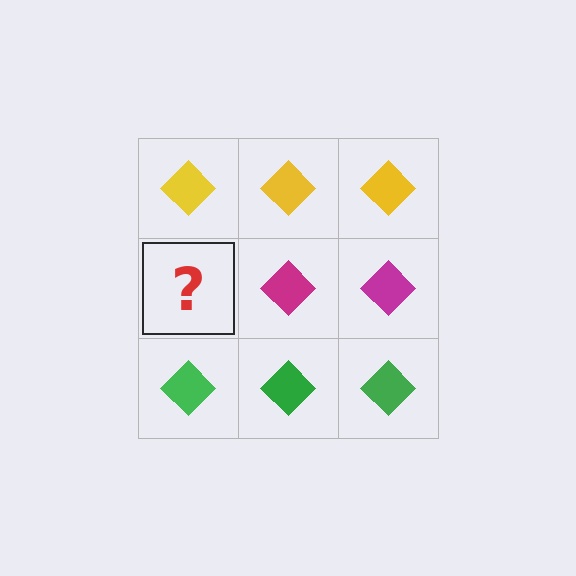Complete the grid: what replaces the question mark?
The question mark should be replaced with a magenta diamond.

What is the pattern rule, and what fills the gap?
The rule is that each row has a consistent color. The gap should be filled with a magenta diamond.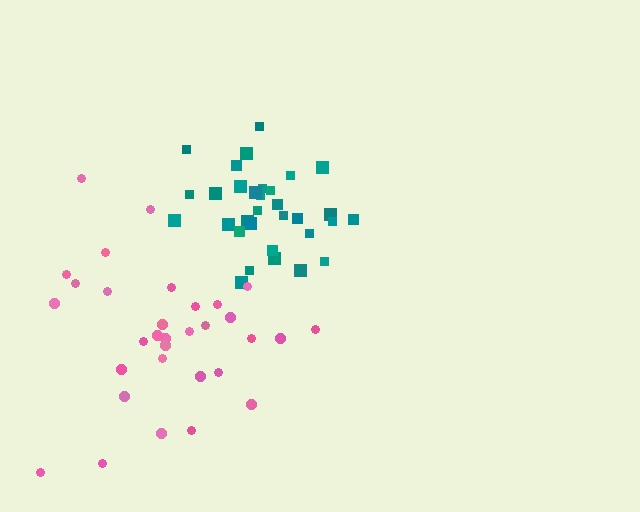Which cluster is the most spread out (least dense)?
Pink.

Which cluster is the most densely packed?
Teal.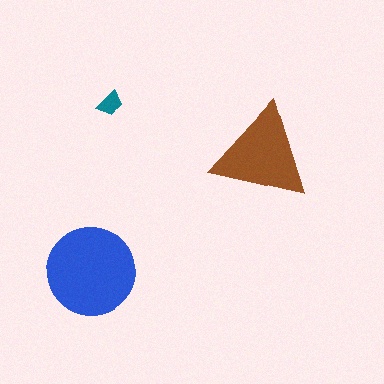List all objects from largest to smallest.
The blue circle, the brown triangle, the teal trapezoid.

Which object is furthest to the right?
The brown triangle is rightmost.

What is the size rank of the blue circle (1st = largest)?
1st.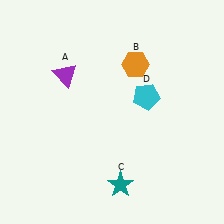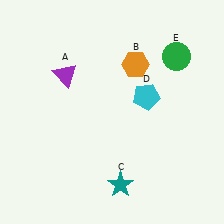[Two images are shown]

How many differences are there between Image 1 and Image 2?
There is 1 difference between the two images.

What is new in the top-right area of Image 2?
A green circle (E) was added in the top-right area of Image 2.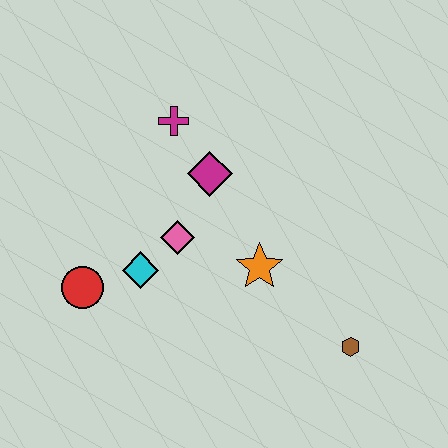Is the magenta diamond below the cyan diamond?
No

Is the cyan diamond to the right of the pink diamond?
No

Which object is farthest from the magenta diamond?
The brown hexagon is farthest from the magenta diamond.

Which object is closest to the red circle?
The cyan diamond is closest to the red circle.